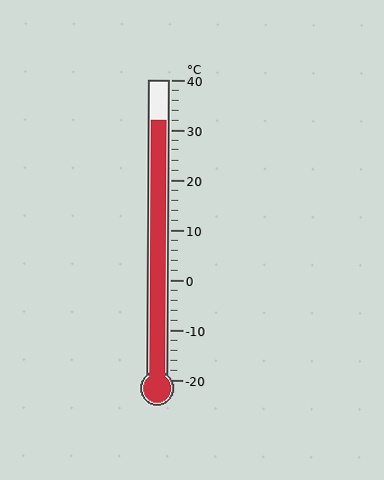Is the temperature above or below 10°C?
The temperature is above 10°C.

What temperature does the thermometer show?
The thermometer shows approximately 32°C.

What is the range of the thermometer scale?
The thermometer scale ranges from -20°C to 40°C.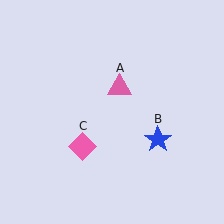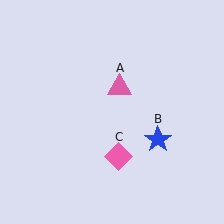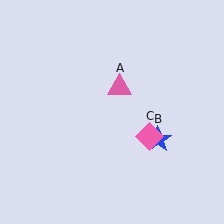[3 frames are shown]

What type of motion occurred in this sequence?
The pink diamond (object C) rotated counterclockwise around the center of the scene.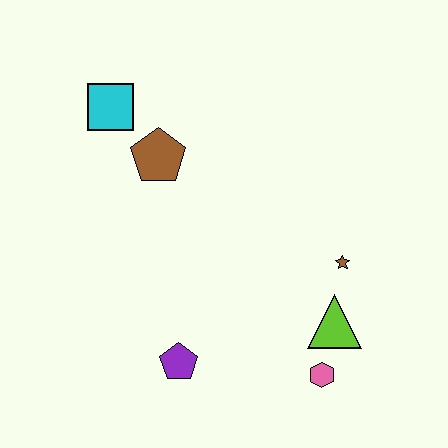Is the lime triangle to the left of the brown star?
Yes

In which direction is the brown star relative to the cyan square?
The brown star is to the right of the cyan square.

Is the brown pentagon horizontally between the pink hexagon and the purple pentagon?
No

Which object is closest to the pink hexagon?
The lime triangle is closest to the pink hexagon.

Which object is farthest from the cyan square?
The pink hexagon is farthest from the cyan square.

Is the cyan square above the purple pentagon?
Yes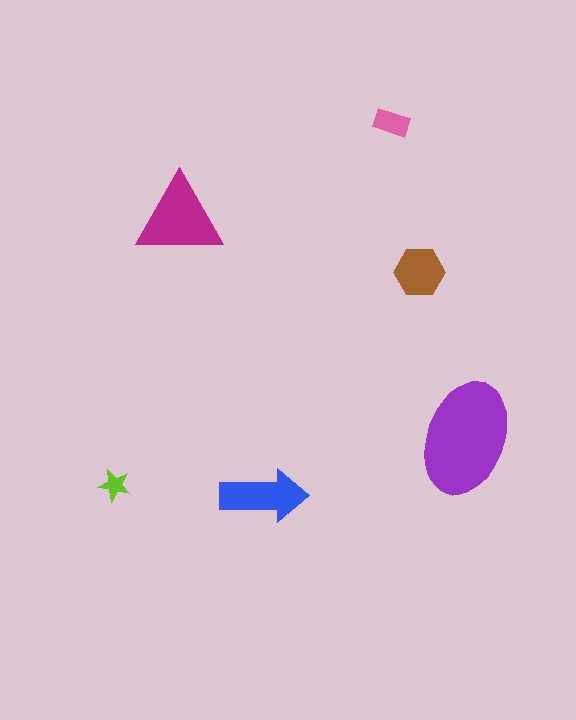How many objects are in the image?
There are 6 objects in the image.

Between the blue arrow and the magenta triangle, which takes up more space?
The magenta triangle.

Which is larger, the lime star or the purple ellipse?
The purple ellipse.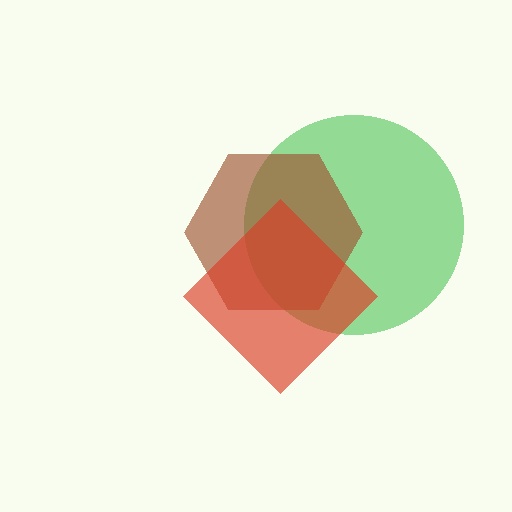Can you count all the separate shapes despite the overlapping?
Yes, there are 3 separate shapes.